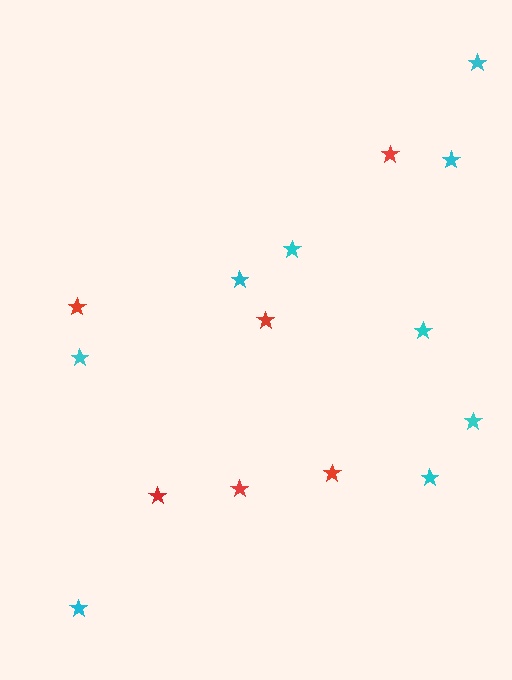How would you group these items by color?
There are 2 groups: one group of cyan stars (9) and one group of red stars (6).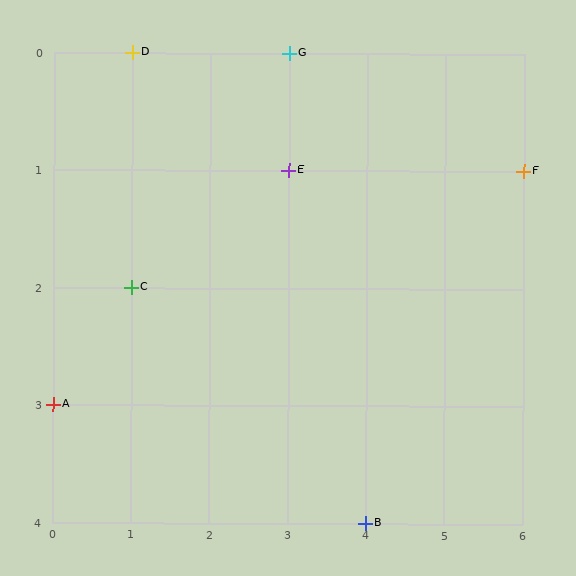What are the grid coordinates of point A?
Point A is at grid coordinates (0, 3).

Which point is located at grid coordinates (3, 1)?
Point E is at (3, 1).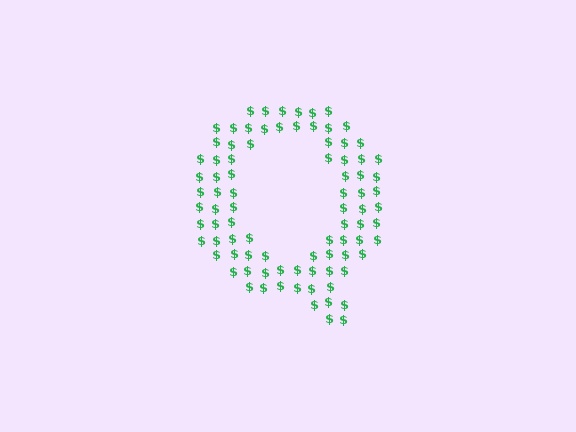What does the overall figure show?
The overall figure shows the letter Q.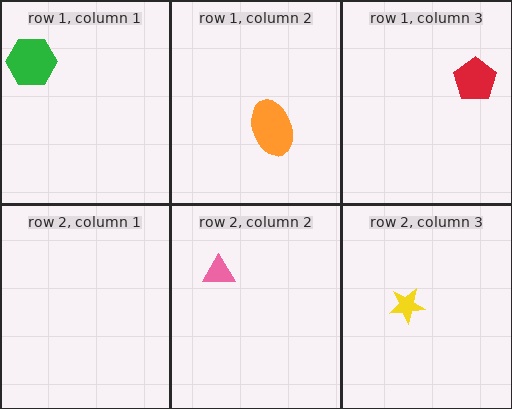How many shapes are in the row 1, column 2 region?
1.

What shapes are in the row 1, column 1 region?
The green hexagon.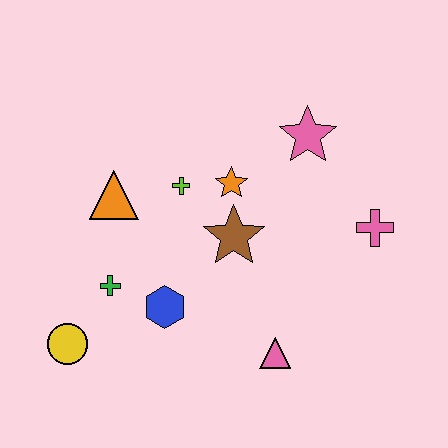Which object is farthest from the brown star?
The yellow circle is farthest from the brown star.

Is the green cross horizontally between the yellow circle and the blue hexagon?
Yes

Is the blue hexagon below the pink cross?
Yes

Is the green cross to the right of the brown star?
No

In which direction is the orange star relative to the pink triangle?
The orange star is above the pink triangle.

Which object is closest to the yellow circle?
The green cross is closest to the yellow circle.